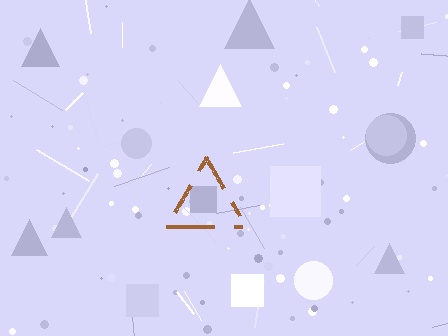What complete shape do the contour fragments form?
The contour fragments form a triangle.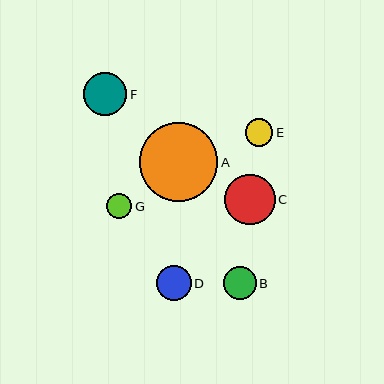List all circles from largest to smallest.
From largest to smallest: A, C, F, D, B, E, G.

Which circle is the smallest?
Circle G is the smallest with a size of approximately 25 pixels.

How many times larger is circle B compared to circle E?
Circle B is approximately 1.2 times the size of circle E.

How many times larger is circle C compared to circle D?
Circle C is approximately 1.5 times the size of circle D.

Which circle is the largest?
Circle A is the largest with a size of approximately 79 pixels.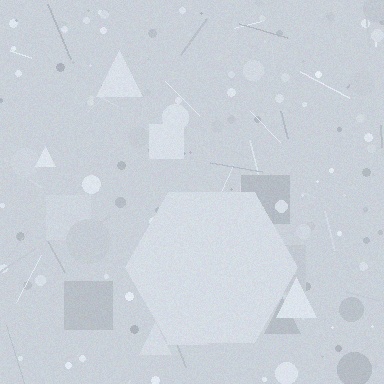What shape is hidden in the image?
A hexagon is hidden in the image.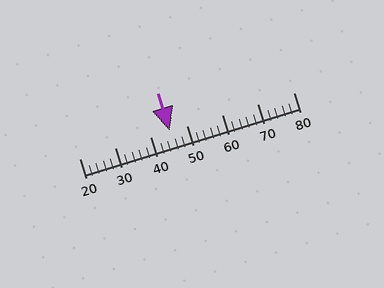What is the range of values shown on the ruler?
The ruler shows values from 20 to 80.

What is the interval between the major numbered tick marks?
The major tick marks are spaced 10 units apart.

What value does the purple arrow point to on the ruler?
The purple arrow points to approximately 45.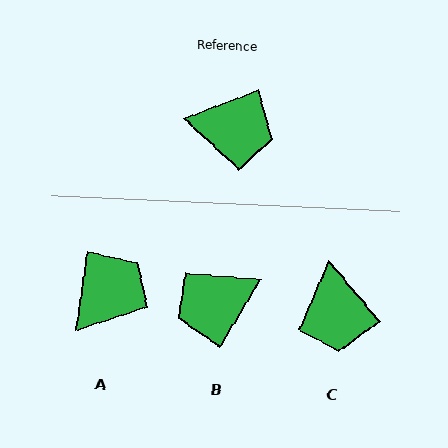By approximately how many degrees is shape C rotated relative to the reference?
Approximately 71 degrees clockwise.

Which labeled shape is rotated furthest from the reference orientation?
B, about 142 degrees away.